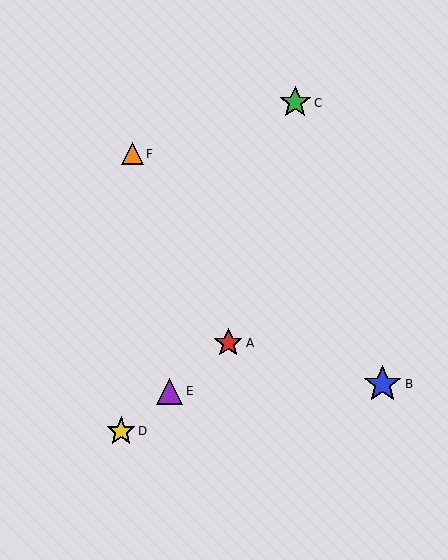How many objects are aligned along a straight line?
3 objects (A, D, E) are aligned along a straight line.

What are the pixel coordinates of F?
Object F is at (133, 154).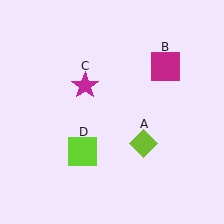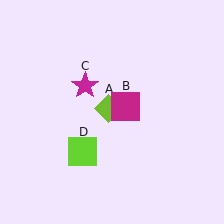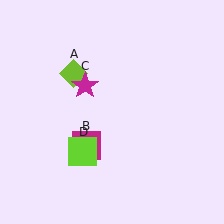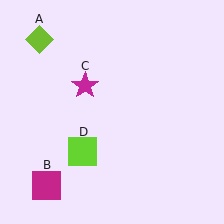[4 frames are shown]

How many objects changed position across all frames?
2 objects changed position: lime diamond (object A), magenta square (object B).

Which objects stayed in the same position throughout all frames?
Magenta star (object C) and lime square (object D) remained stationary.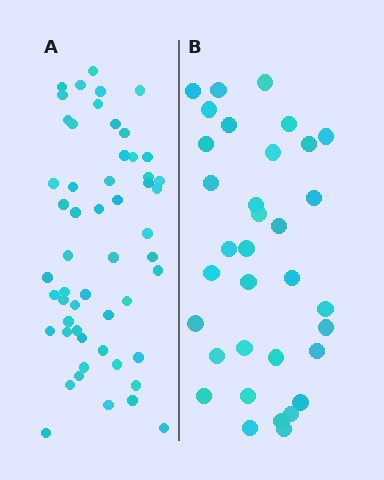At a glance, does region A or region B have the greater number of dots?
Region A (the left region) has more dots.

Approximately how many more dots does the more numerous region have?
Region A has approximately 20 more dots than region B.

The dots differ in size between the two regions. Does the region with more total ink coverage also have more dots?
No. Region B has more total ink coverage because its dots are larger, but region A actually contains more individual dots. Total area can be misleading — the number of items is what matters here.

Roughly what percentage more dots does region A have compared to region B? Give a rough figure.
About 60% more.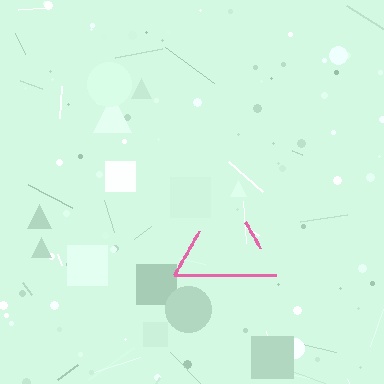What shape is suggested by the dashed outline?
The dashed outline suggests a triangle.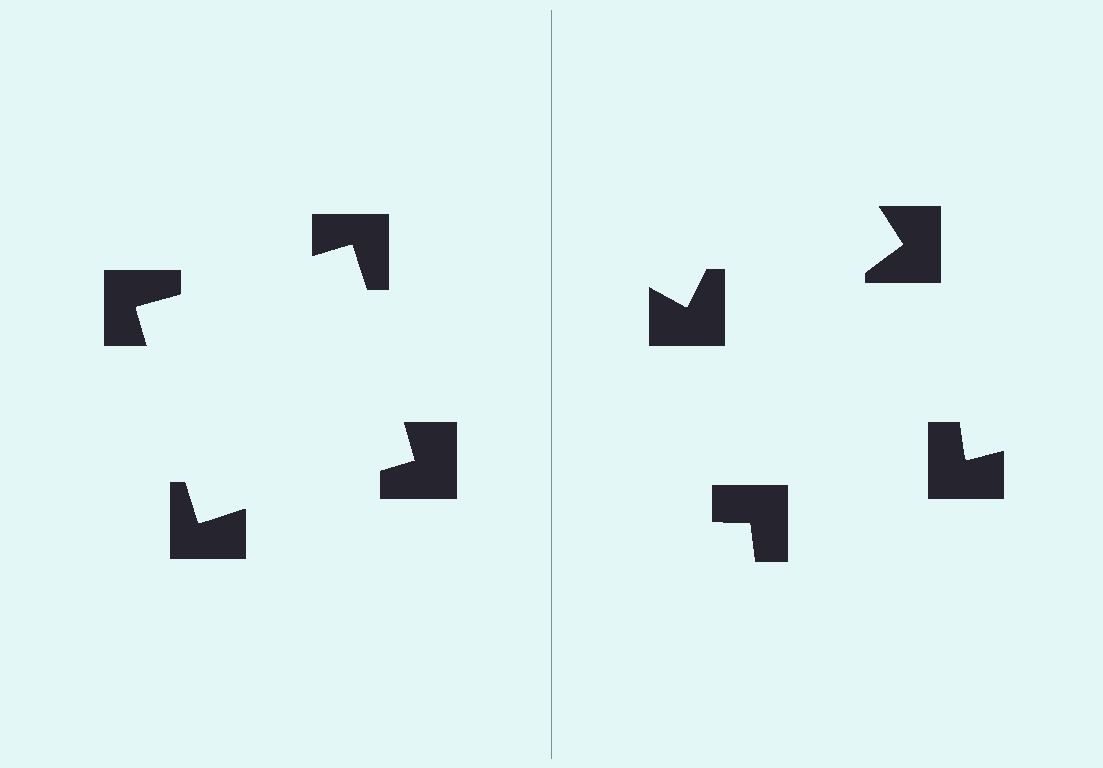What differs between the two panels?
The notched squares are positioned identically on both sides; only the wedge orientations differ. On the left they align to a square; on the right they are misaligned.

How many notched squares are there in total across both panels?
8 — 4 on each side.